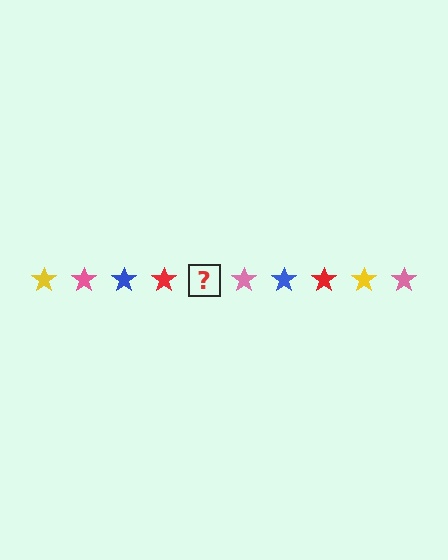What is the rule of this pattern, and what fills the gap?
The rule is that the pattern cycles through yellow, pink, blue, red stars. The gap should be filled with a yellow star.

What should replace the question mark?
The question mark should be replaced with a yellow star.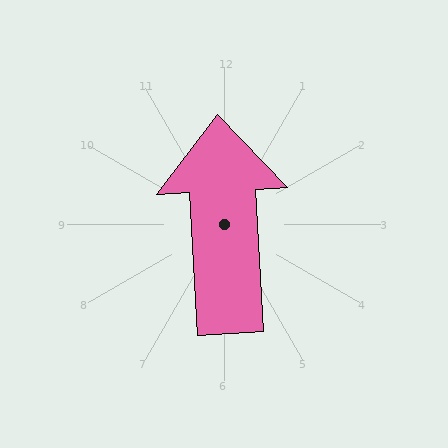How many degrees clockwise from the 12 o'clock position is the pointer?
Approximately 357 degrees.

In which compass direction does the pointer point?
North.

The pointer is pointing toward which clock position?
Roughly 12 o'clock.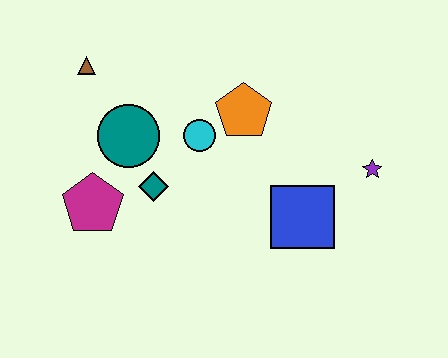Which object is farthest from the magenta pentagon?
The purple star is farthest from the magenta pentagon.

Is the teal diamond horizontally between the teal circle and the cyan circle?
Yes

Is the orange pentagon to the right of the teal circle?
Yes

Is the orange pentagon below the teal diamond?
No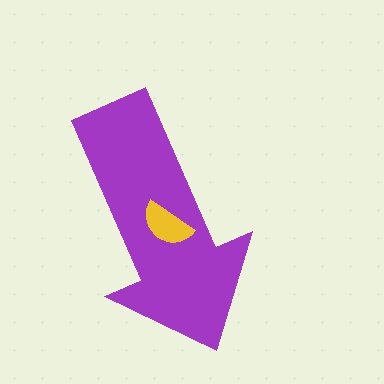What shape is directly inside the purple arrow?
The yellow semicircle.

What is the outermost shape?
The purple arrow.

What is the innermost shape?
The yellow semicircle.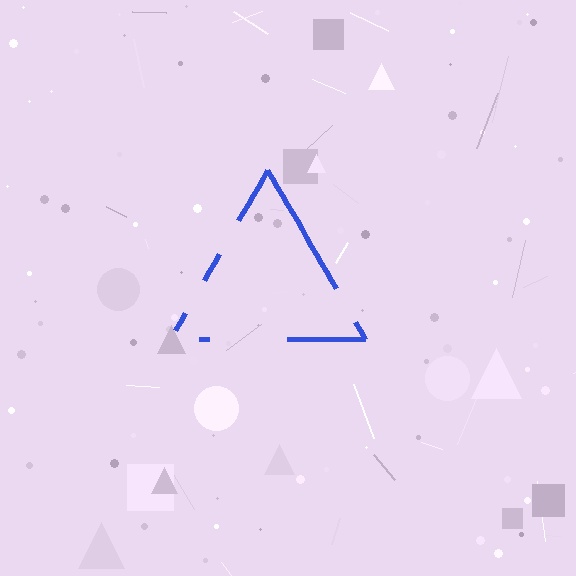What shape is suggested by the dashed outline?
The dashed outline suggests a triangle.